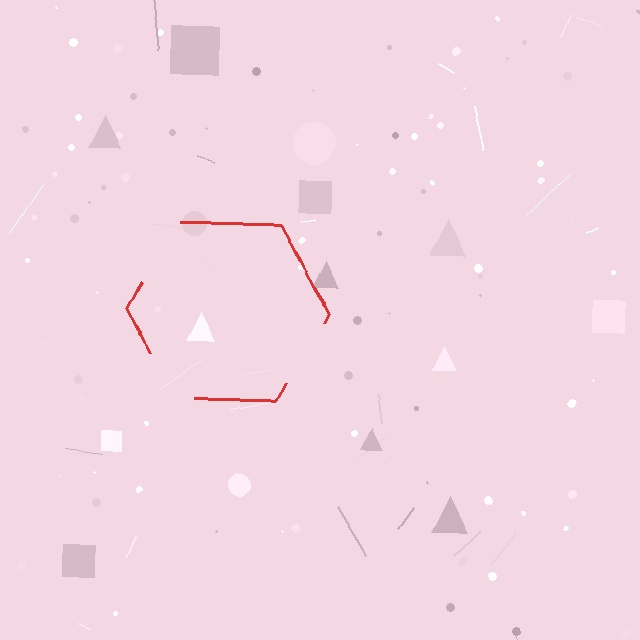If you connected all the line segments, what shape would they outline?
They would outline a hexagon.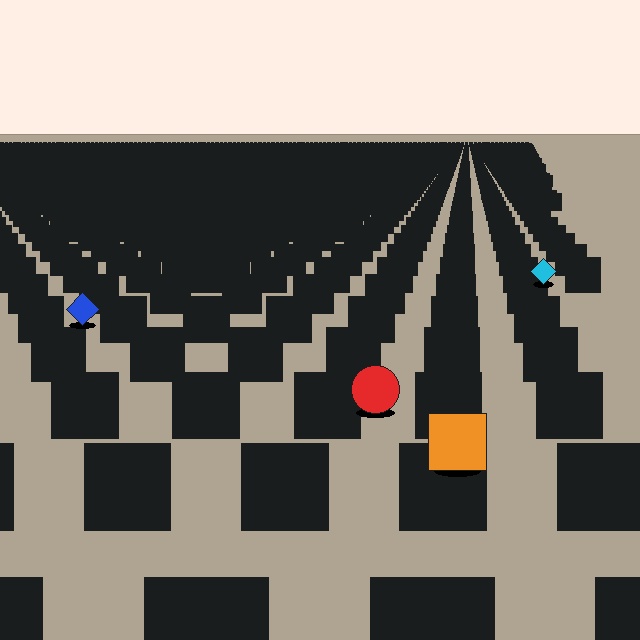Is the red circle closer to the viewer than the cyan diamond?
Yes. The red circle is closer — you can tell from the texture gradient: the ground texture is coarser near it.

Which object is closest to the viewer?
The orange square is closest. The texture marks near it are larger and more spread out.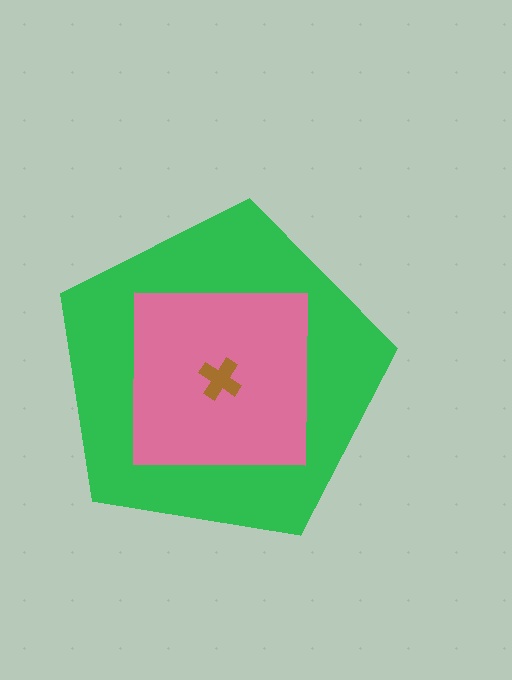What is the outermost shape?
The green pentagon.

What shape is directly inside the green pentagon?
The pink square.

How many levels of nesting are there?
3.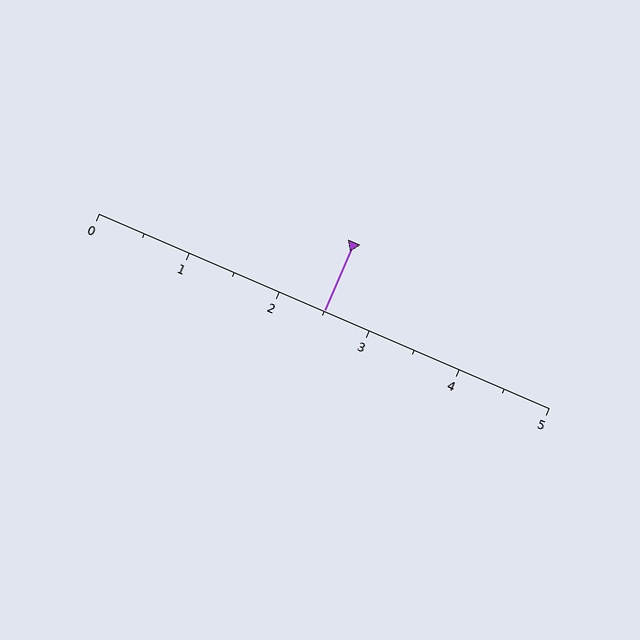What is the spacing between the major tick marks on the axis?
The major ticks are spaced 1 apart.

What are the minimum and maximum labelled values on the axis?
The axis runs from 0 to 5.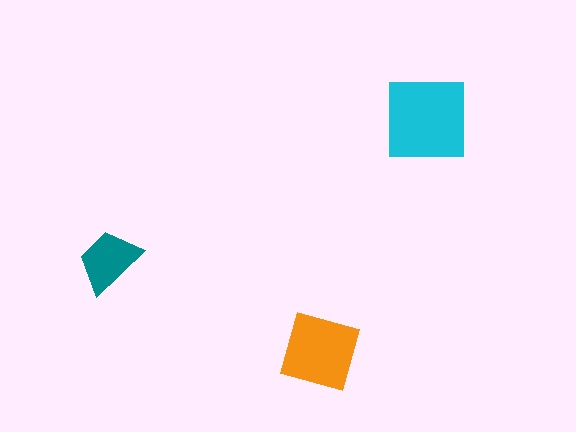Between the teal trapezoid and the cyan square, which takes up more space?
The cyan square.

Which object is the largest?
The cyan square.